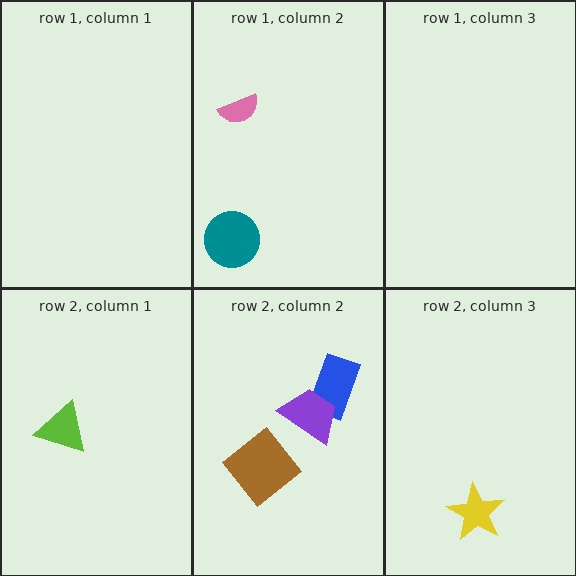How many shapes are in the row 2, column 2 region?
3.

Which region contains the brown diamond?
The row 2, column 2 region.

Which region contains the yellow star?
The row 2, column 3 region.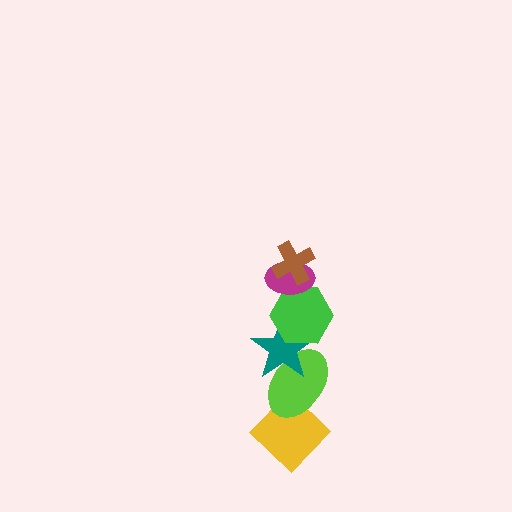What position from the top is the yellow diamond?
The yellow diamond is 6th from the top.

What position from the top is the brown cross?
The brown cross is 1st from the top.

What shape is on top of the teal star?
The green hexagon is on top of the teal star.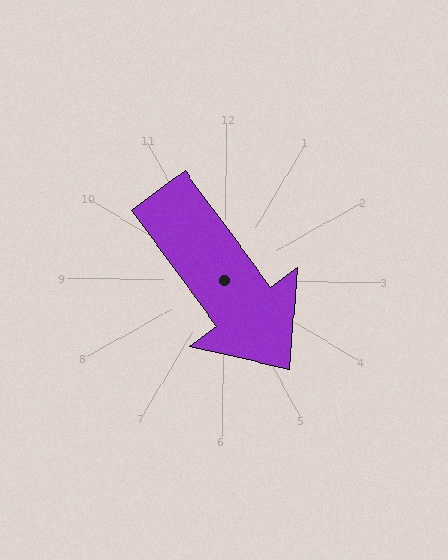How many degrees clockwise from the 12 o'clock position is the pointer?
Approximately 143 degrees.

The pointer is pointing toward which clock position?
Roughly 5 o'clock.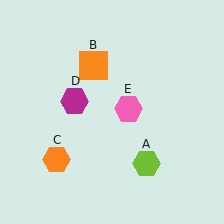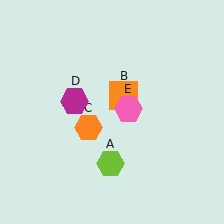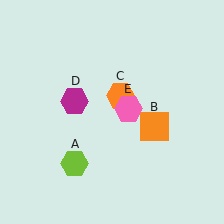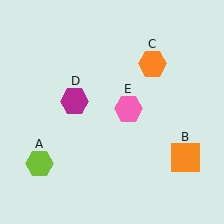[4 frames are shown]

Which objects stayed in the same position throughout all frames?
Magenta hexagon (object D) and pink hexagon (object E) remained stationary.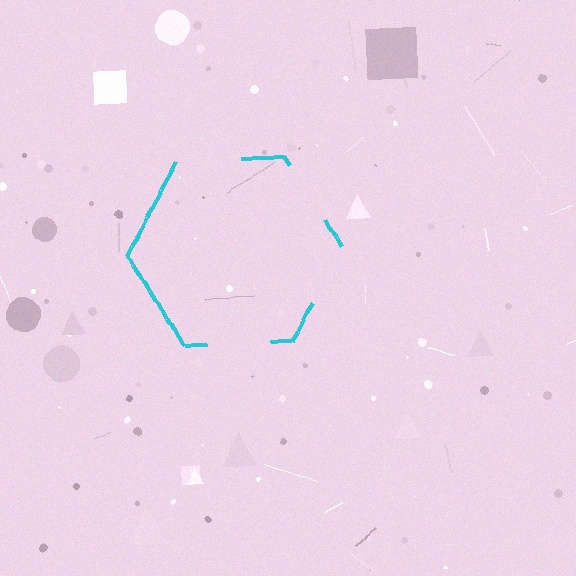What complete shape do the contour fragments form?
The contour fragments form a hexagon.